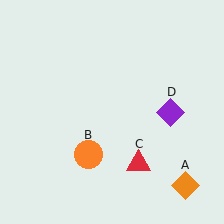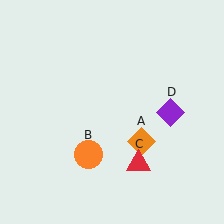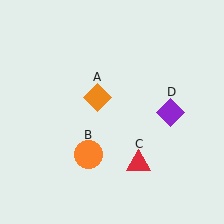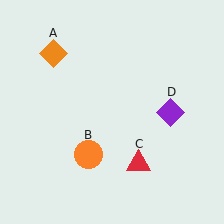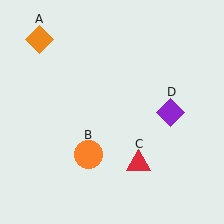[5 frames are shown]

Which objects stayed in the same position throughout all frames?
Orange circle (object B) and red triangle (object C) and purple diamond (object D) remained stationary.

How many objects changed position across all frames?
1 object changed position: orange diamond (object A).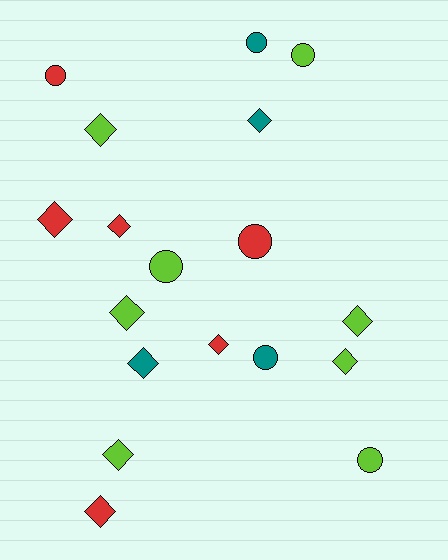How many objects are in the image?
There are 18 objects.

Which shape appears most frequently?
Diamond, with 11 objects.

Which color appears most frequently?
Lime, with 8 objects.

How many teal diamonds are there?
There are 2 teal diamonds.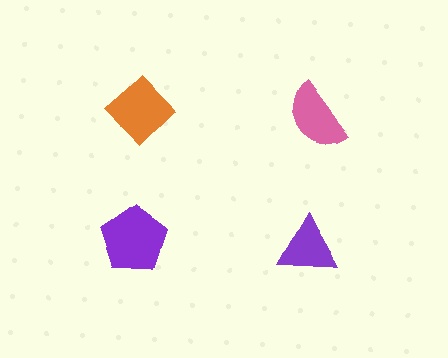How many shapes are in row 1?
2 shapes.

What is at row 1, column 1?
An orange diamond.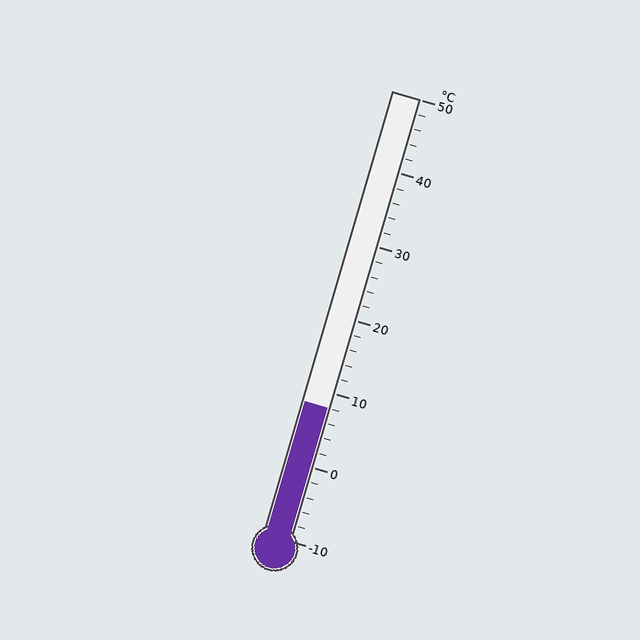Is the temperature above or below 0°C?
The temperature is above 0°C.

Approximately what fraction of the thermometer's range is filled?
The thermometer is filled to approximately 30% of its range.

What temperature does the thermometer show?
The thermometer shows approximately 8°C.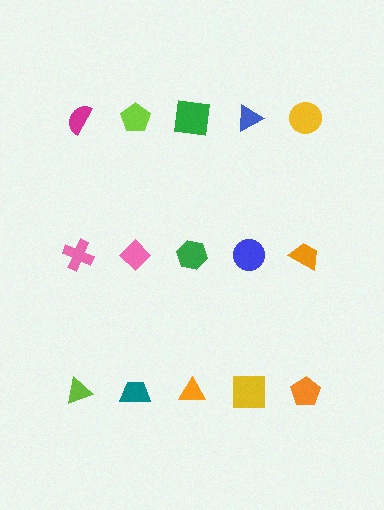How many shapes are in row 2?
5 shapes.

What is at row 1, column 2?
A lime pentagon.